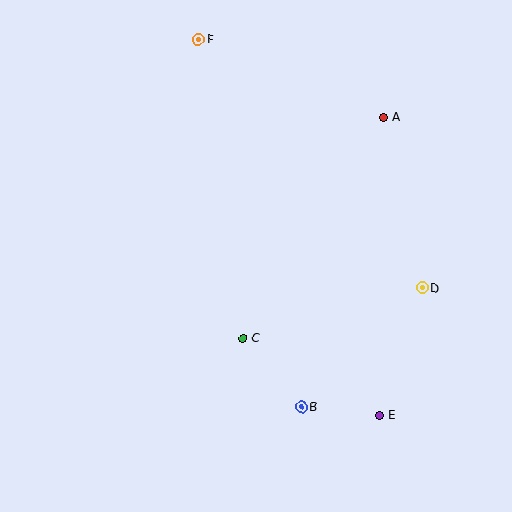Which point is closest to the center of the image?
Point C at (243, 338) is closest to the center.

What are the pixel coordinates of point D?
Point D is at (423, 288).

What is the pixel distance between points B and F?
The distance between B and F is 382 pixels.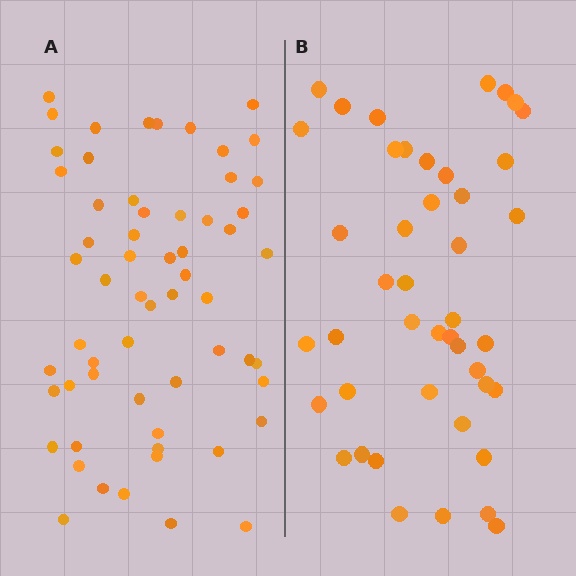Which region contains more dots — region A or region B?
Region A (the left region) has more dots.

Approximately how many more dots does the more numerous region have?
Region A has approximately 15 more dots than region B.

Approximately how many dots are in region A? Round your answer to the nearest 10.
About 60 dots.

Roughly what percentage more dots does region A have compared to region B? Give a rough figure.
About 35% more.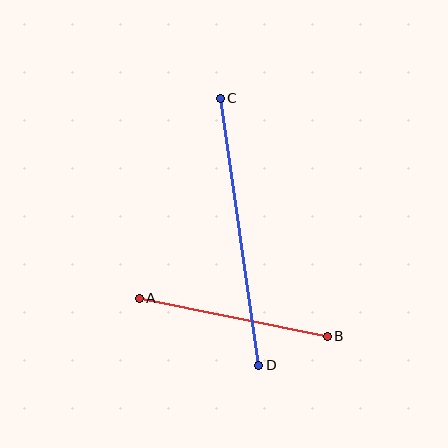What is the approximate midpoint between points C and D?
The midpoint is at approximately (240, 232) pixels.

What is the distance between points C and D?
The distance is approximately 270 pixels.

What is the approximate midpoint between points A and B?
The midpoint is at approximately (233, 317) pixels.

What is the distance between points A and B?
The distance is approximately 192 pixels.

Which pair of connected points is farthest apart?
Points C and D are farthest apart.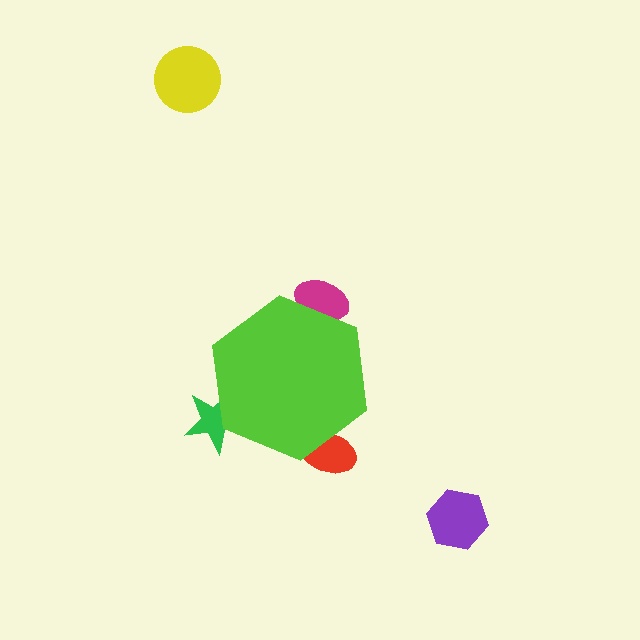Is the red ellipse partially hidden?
Yes, the red ellipse is partially hidden behind the lime hexagon.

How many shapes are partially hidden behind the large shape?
3 shapes are partially hidden.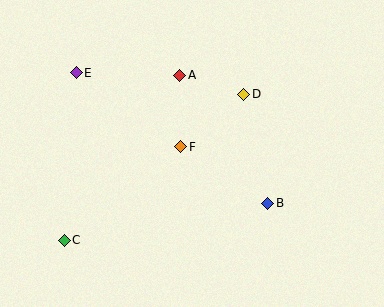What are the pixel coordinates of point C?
Point C is at (64, 240).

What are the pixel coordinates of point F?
Point F is at (181, 147).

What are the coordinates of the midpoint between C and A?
The midpoint between C and A is at (122, 158).